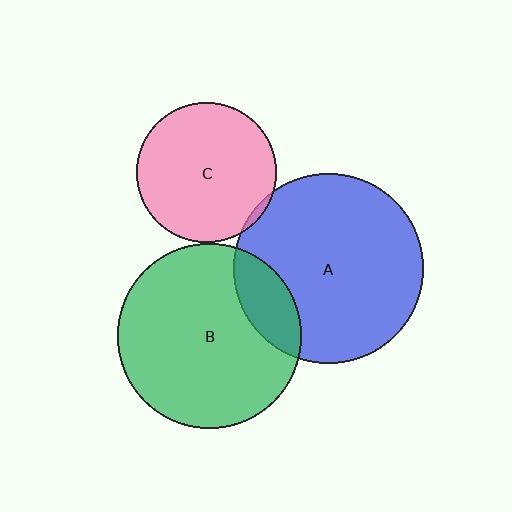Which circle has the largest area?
Circle A (blue).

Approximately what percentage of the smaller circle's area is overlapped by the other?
Approximately 5%.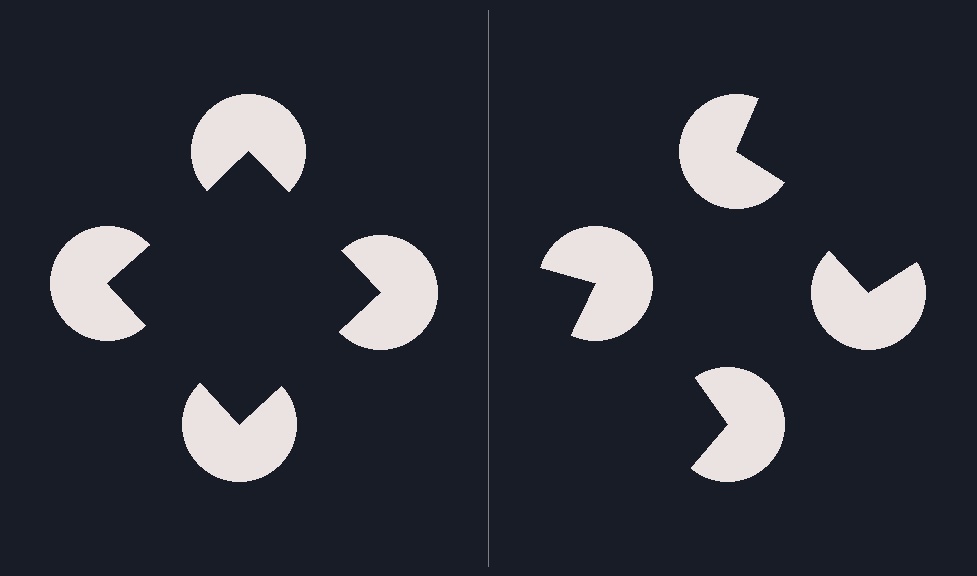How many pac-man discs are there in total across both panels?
8 — 4 on each side.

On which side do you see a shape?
An illusory square appears on the left side. On the right side the wedge cuts are rotated, so no coherent shape forms.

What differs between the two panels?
The pac-man discs are positioned identically on both sides; only the wedge orientations differ. On the left they align to a square; on the right they are misaligned.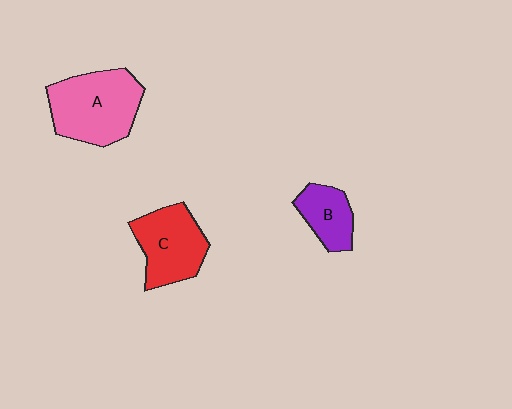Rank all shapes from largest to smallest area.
From largest to smallest: A (pink), C (red), B (purple).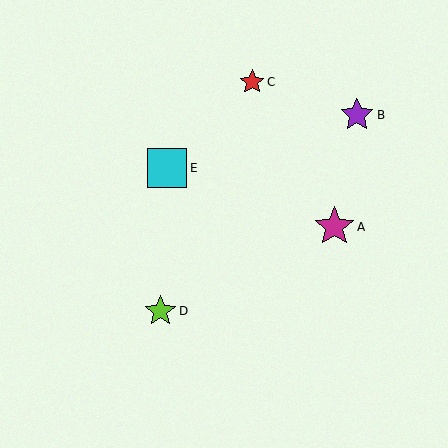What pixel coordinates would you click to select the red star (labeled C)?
Click at (252, 82) to select the red star C.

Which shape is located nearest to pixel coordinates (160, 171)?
The cyan square (labeled E) at (167, 168) is nearest to that location.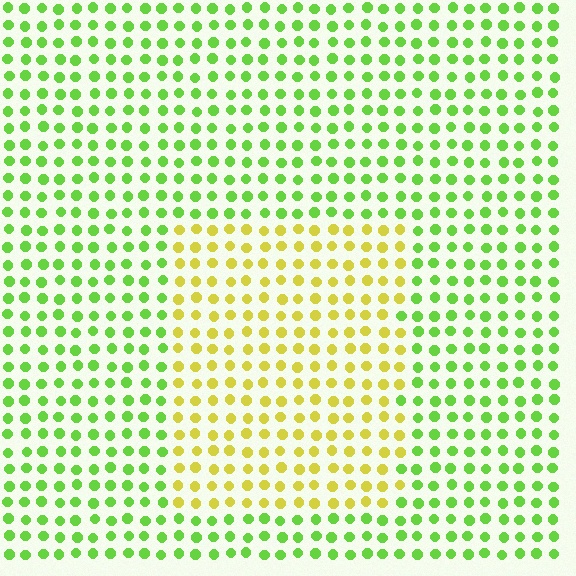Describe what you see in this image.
The image is filled with small lime elements in a uniform arrangement. A rectangle-shaped region is visible where the elements are tinted to a slightly different hue, forming a subtle color boundary.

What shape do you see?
I see a rectangle.